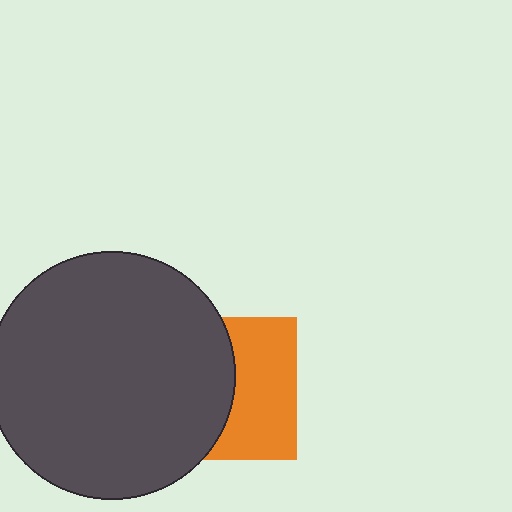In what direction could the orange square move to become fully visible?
The orange square could move right. That would shift it out from behind the dark gray circle entirely.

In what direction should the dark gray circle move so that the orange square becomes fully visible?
The dark gray circle should move left. That is the shortest direction to clear the overlap and leave the orange square fully visible.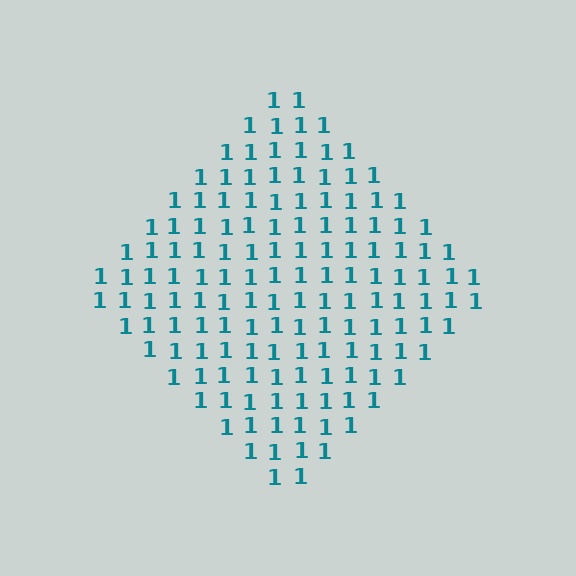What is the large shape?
The large shape is a diamond.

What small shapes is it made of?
It is made of small digit 1's.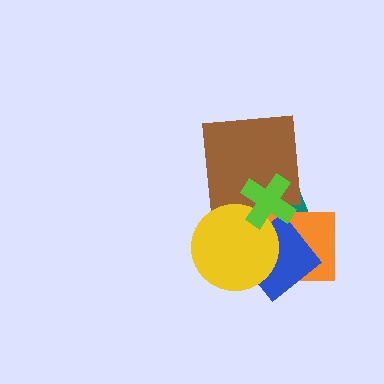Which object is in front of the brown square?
The lime cross is in front of the brown square.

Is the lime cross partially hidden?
No, no other shape covers it.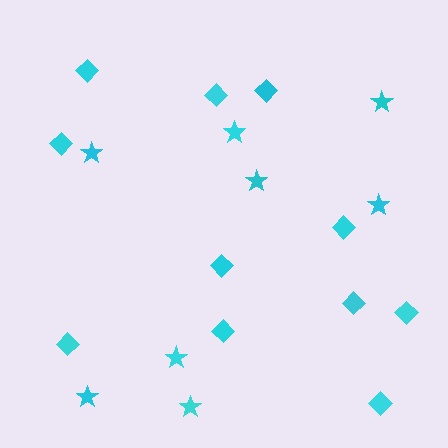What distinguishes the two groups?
There are 2 groups: one group of stars (8) and one group of diamonds (11).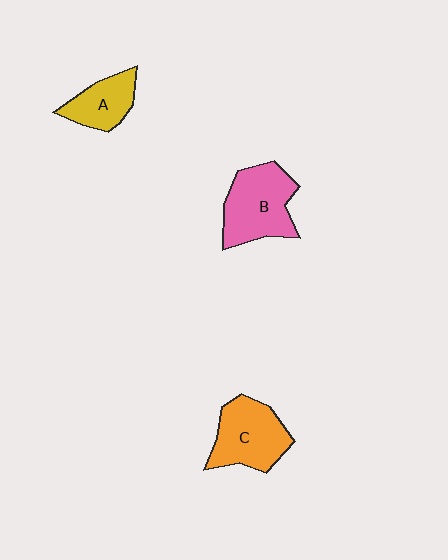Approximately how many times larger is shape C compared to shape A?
Approximately 1.5 times.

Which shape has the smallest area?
Shape A (yellow).